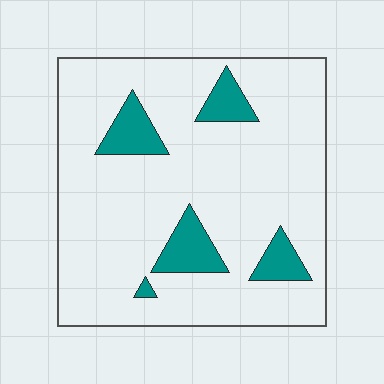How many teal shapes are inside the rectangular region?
5.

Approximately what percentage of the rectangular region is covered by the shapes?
Approximately 15%.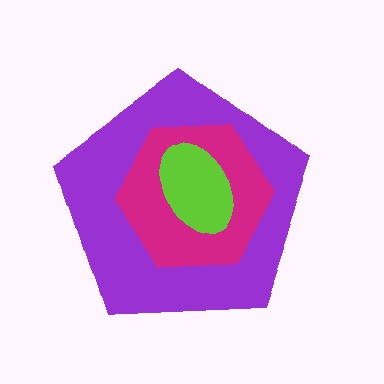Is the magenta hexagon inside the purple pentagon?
Yes.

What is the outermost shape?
The purple pentagon.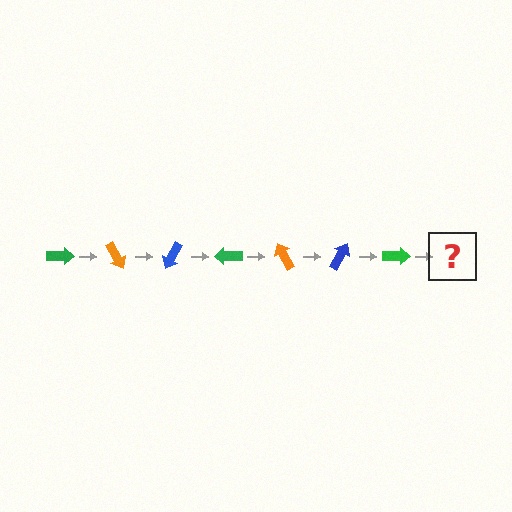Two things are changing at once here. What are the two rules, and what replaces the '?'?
The two rules are that it rotates 60 degrees each step and the color cycles through green, orange, and blue. The '?' should be an orange arrow, rotated 420 degrees from the start.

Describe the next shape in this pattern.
It should be an orange arrow, rotated 420 degrees from the start.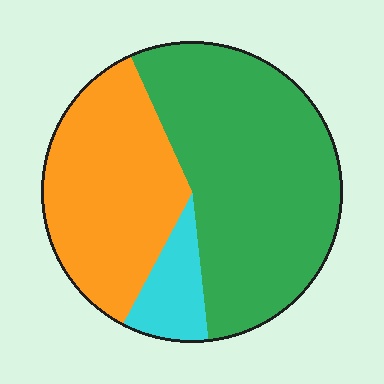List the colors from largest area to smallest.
From largest to smallest: green, orange, cyan.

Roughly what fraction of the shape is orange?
Orange covers around 35% of the shape.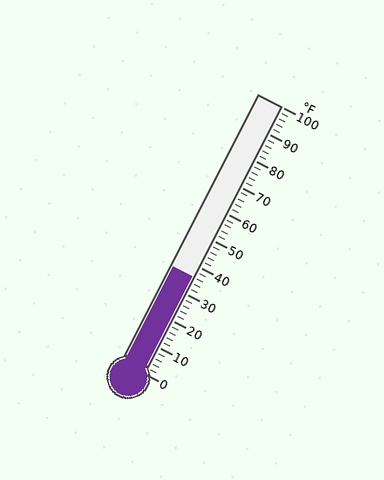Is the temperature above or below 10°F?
The temperature is above 10°F.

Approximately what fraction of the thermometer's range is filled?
The thermometer is filled to approximately 35% of its range.